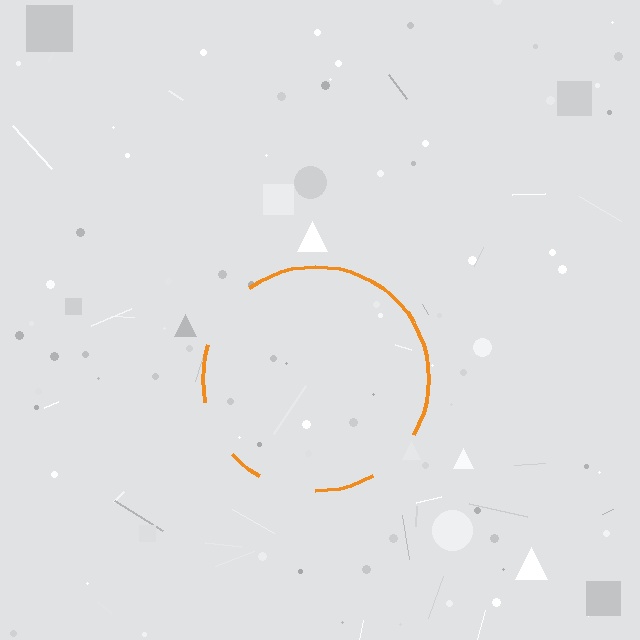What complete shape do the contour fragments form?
The contour fragments form a circle.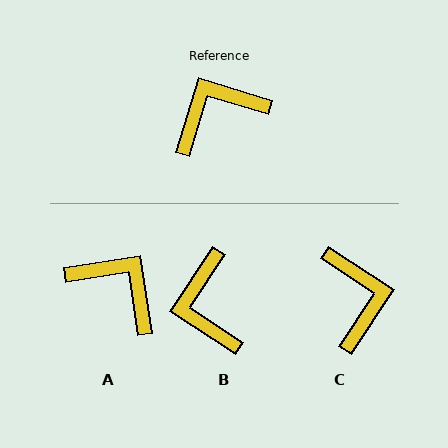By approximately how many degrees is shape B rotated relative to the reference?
Approximately 73 degrees counter-clockwise.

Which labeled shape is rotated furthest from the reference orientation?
C, about 106 degrees away.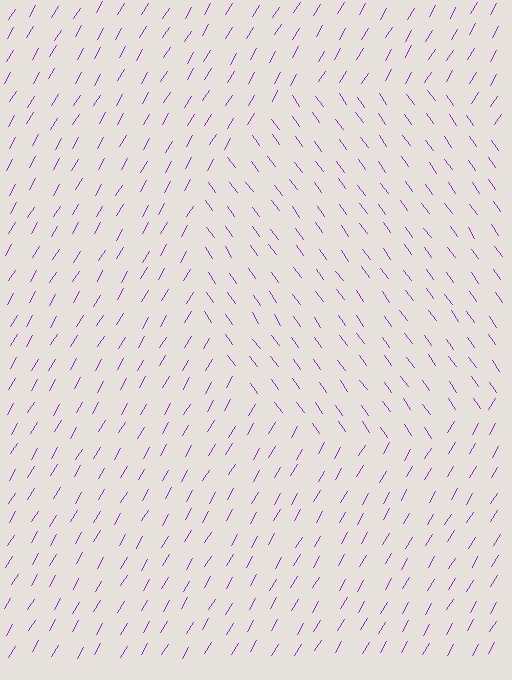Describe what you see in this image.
The image is filled with small purple line segments. A circle region in the image has lines oriented differently from the surrounding lines, creating a visible texture boundary.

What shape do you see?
I see a circle.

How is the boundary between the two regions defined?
The boundary is defined purely by a change in line orientation (approximately 67 degrees difference). All lines are the same color and thickness.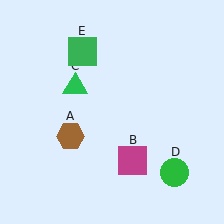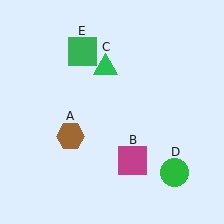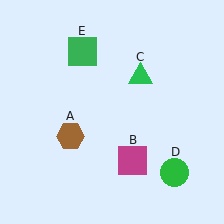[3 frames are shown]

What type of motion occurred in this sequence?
The green triangle (object C) rotated clockwise around the center of the scene.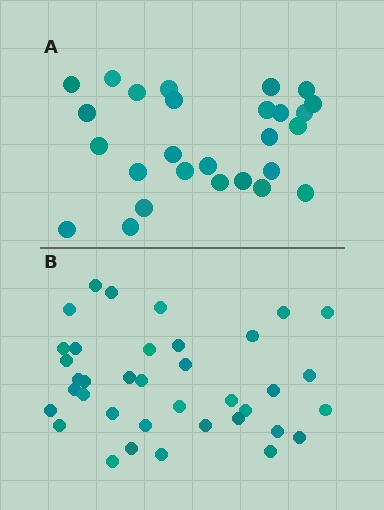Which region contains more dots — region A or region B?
Region B (the bottom region) has more dots.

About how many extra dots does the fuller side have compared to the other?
Region B has roughly 10 or so more dots than region A.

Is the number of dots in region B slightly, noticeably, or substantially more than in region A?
Region B has noticeably more, but not dramatically so. The ratio is roughly 1.4 to 1.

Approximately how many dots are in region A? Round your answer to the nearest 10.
About 30 dots. (The exact count is 27, which rounds to 30.)